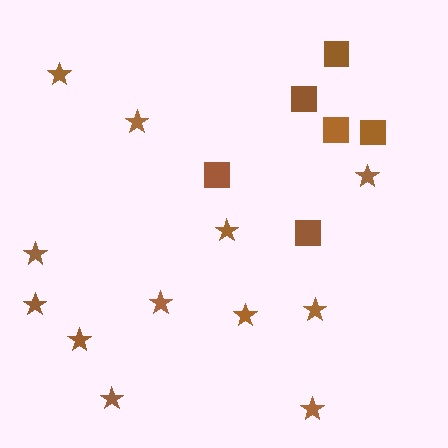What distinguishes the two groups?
There are 2 groups: one group of squares (6) and one group of stars (12).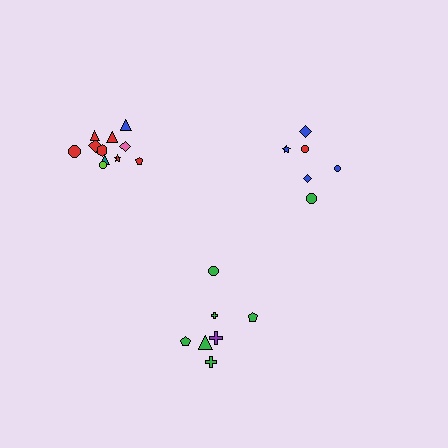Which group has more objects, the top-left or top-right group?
The top-left group.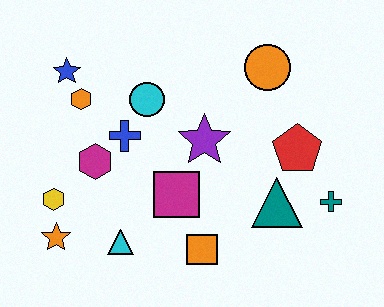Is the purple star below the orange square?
No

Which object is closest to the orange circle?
The red pentagon is closest to the orange circle.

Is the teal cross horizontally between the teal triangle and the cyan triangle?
No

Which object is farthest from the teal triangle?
The blue star is farthest from the teal triangle.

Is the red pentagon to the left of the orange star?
No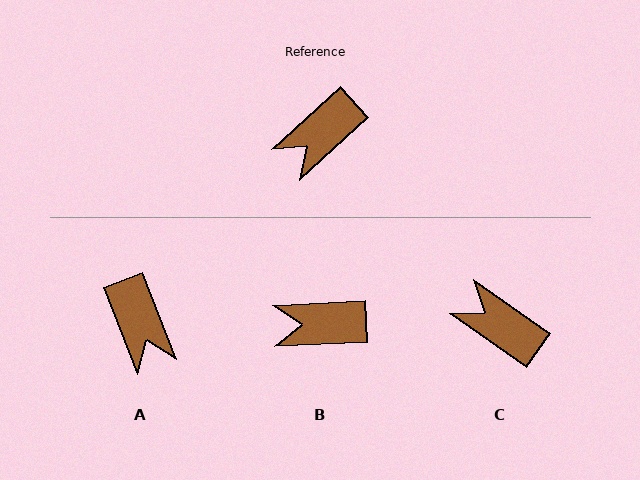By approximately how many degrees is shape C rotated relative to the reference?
Approximately 77 degrees clockwise.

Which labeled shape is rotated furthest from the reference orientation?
C, about 77 degrees away.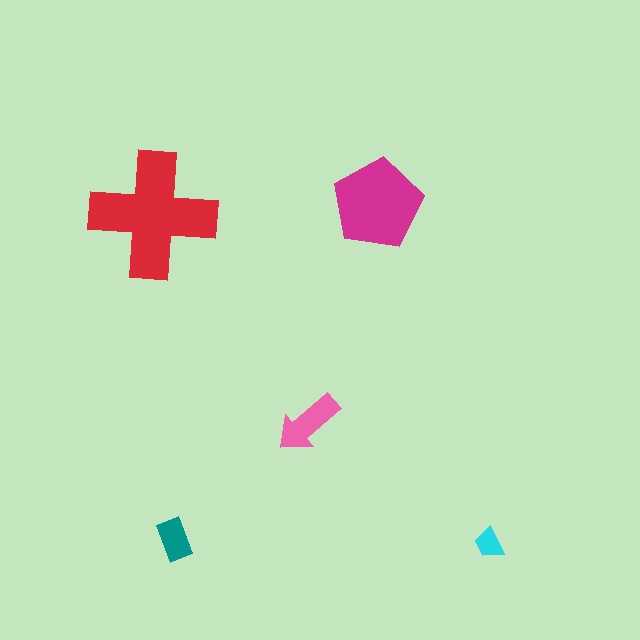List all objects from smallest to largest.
The cyan trapezoid, the teal rectangle, the pink arrow, the magenta pentagon, the red cross.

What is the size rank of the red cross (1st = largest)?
1st.